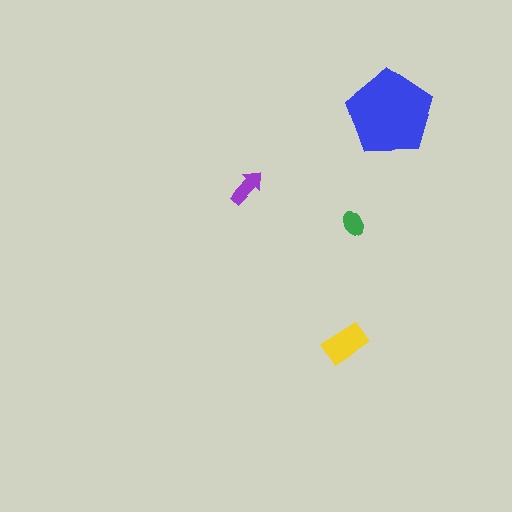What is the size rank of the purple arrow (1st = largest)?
3rd.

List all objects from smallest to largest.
The green ellipse, the purple arrow, the yellow rectangle, the blue pentagon.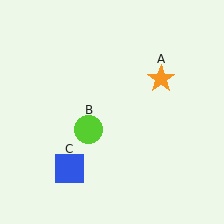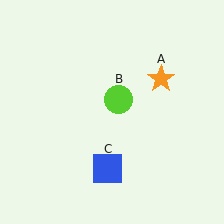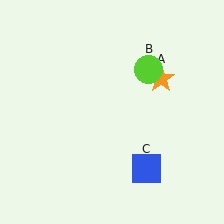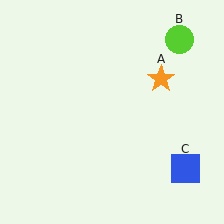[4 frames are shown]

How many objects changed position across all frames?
2 objects changed position: lime circle (object B), blue square (object C).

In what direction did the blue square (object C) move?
The blue square (object C) moved right.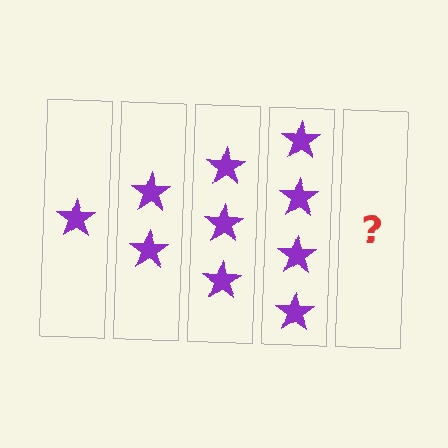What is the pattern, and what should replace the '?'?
The pattern is that each step adds one more star. The '?' should be 5 stars.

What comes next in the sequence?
The next element should be 5 stars.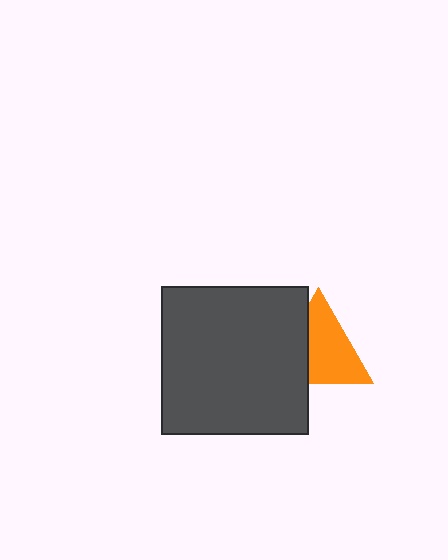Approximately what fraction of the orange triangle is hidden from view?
Roughly 35% of the orange triangle is hidden behind the dark gray square.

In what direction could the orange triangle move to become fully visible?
The orange triangle could move right. That would shift it out from behind the dark gray square entirely.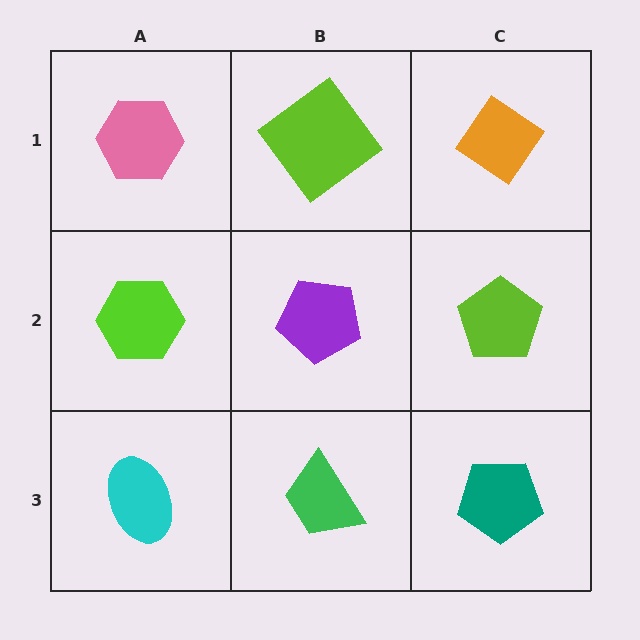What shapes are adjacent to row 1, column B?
A purple pentagon (row 2, column B), a pink hexagon (row 1, column A), an orange diamond (row 1, column C).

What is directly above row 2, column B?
A lime diamond.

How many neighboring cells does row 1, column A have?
2.